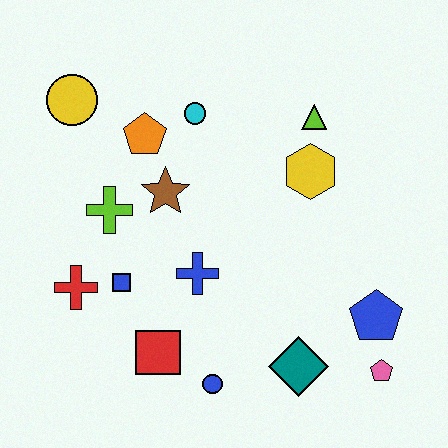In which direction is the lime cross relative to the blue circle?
The lime cross is above the blue circle.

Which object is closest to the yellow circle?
The orange pentagon is closest to the yellow circle.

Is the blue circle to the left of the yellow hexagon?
Yes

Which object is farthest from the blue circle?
The yellow circle is farthest from the blue circle.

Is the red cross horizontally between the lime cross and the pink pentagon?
No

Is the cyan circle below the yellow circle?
Yes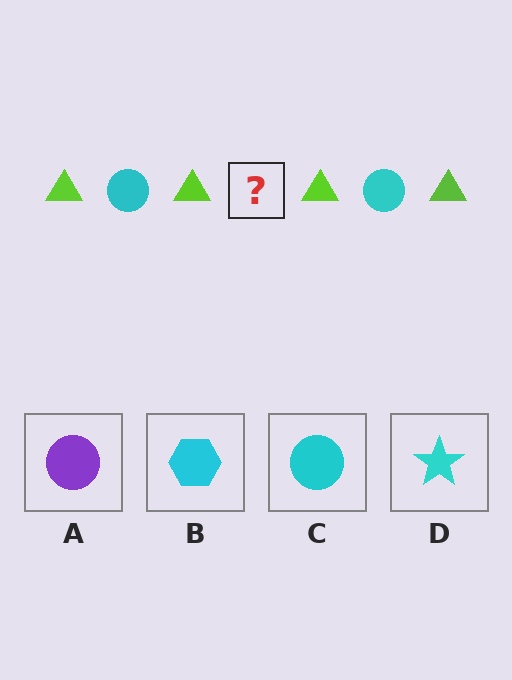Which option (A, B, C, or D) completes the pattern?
C.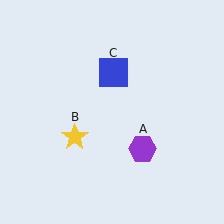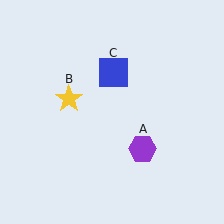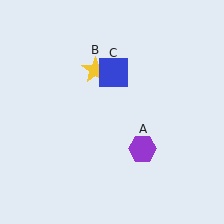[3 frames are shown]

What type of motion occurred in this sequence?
The yellow star (object B) rotated clockwise around the center of the scene.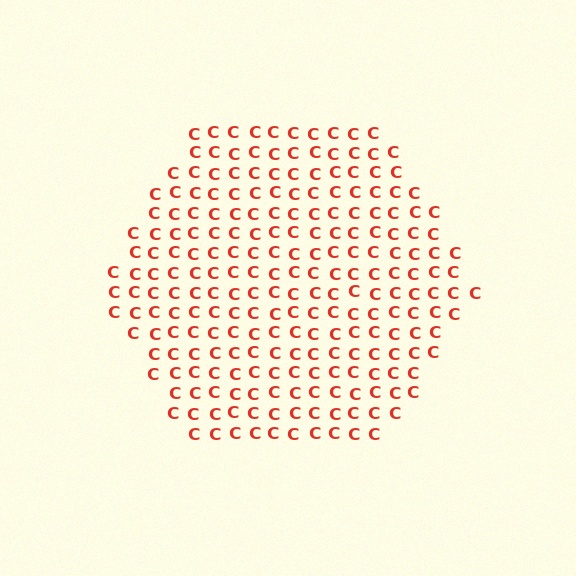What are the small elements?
The small elements are letter C's.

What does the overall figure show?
The overall figure shows a hexagon.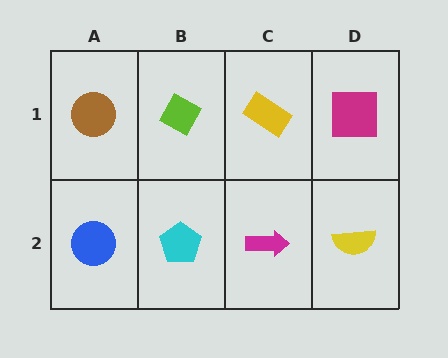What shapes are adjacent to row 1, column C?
A magenta arrow (row 2, column C), a lime diamond (row 1, column B), a magenta square (row 1, column D).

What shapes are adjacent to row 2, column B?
A lime diamond (row 1, column B), a blue circle (row 2, column A), a magenta arrow (row 2, column C).